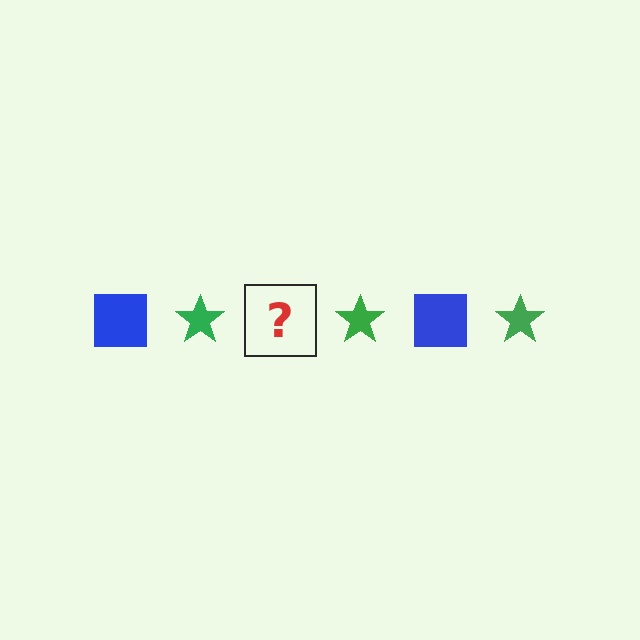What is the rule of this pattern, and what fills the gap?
The rule is that the pattern alternates between blue square and green star. The gap should be filled with a blue square.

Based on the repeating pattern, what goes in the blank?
The blank should be a blue square.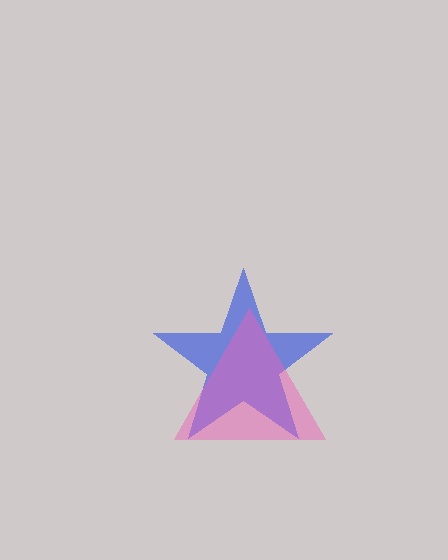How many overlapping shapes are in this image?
There are 2 overlapping shapes in the image.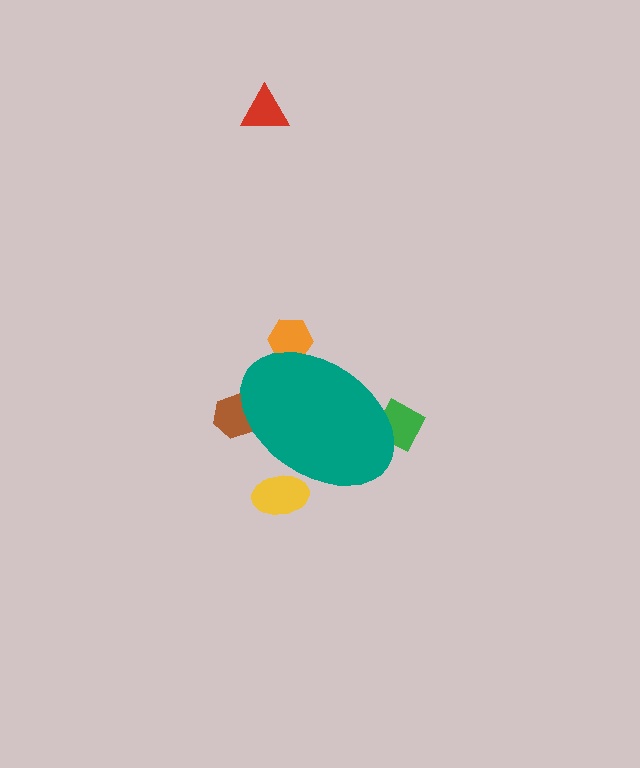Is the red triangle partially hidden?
No, the red triangle is fully visible.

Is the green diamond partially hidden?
Yes, the green diamond is partially hidden behind the teal ellipse.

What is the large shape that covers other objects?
A teal ellipse.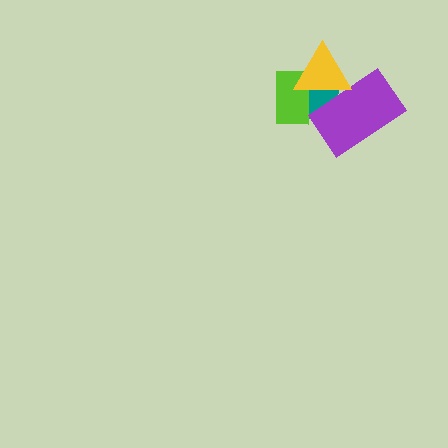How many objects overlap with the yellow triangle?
3 objects overlap with the yellow triangle.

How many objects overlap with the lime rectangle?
2 objects overlap with the lime rectangle.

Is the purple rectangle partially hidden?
Yes, it is partially covered by another shape.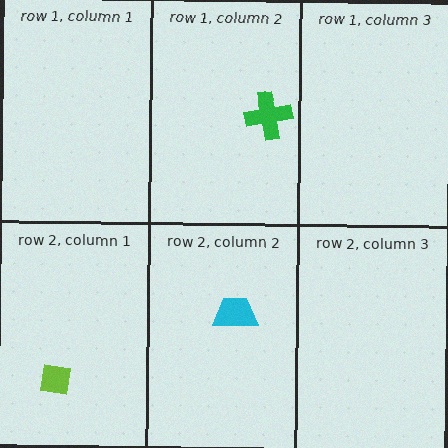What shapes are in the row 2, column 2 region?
The cyan trapezoid.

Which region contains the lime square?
The row 2, column 1 region.